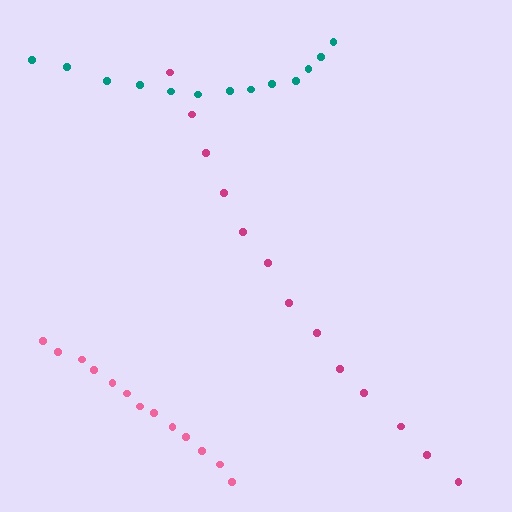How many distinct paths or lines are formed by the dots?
There are 3 distinct paths.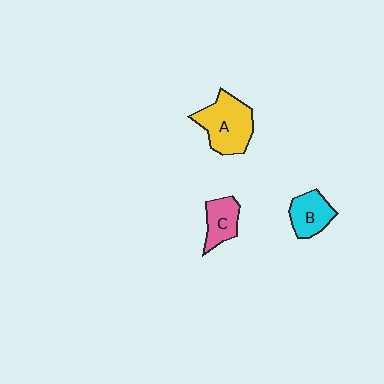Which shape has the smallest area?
Shape C (pink).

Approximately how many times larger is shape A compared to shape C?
Approximately 1.8 times.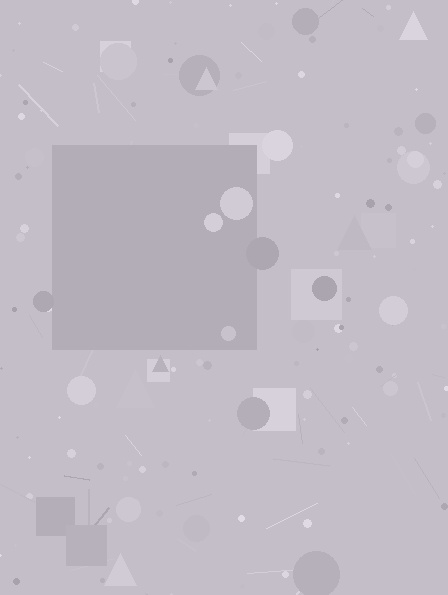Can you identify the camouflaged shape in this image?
The camouflaged shape is a square.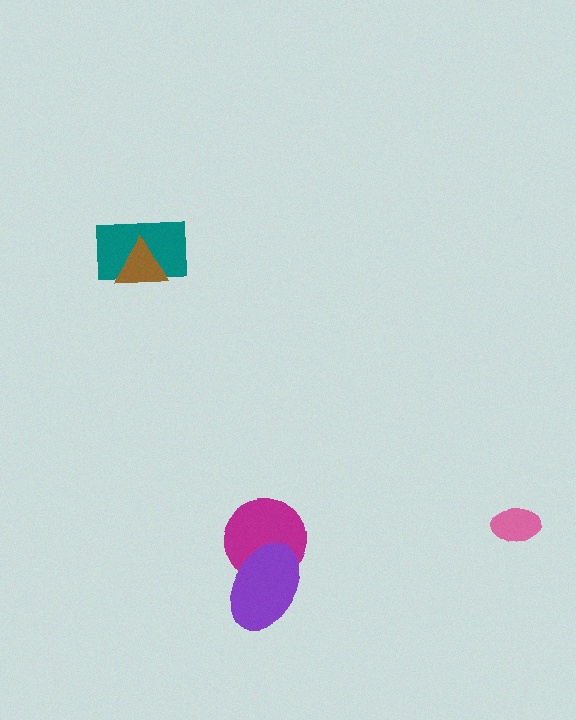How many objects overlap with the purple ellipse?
1 object overlaps with the purple ellipse.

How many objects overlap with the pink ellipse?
0 objects overlap with the pink ellipse.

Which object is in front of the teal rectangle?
The brown triangle is in front of the teal rectangle.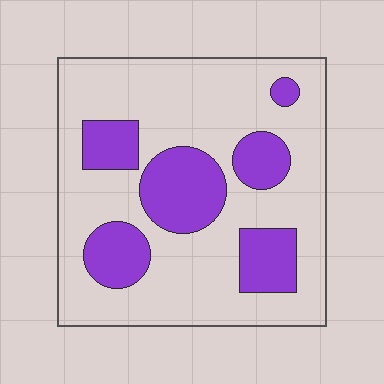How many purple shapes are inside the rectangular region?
6.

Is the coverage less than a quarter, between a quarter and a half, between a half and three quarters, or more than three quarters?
Between a quarter and a half.